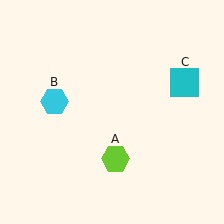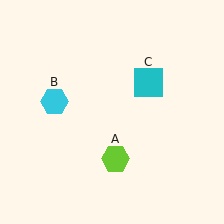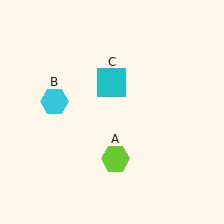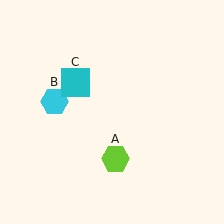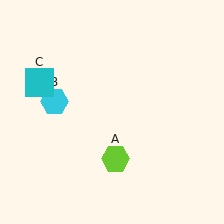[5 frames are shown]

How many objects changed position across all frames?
1 object changed position: cyan square (object C).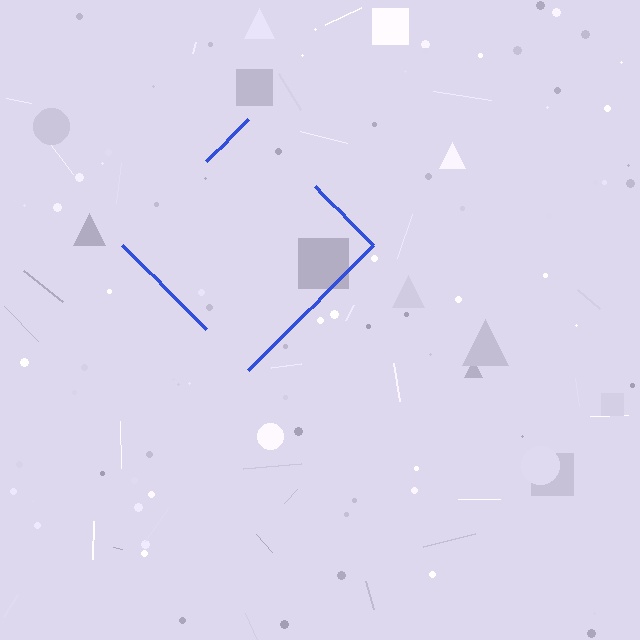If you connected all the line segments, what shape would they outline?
They would outline a diamond.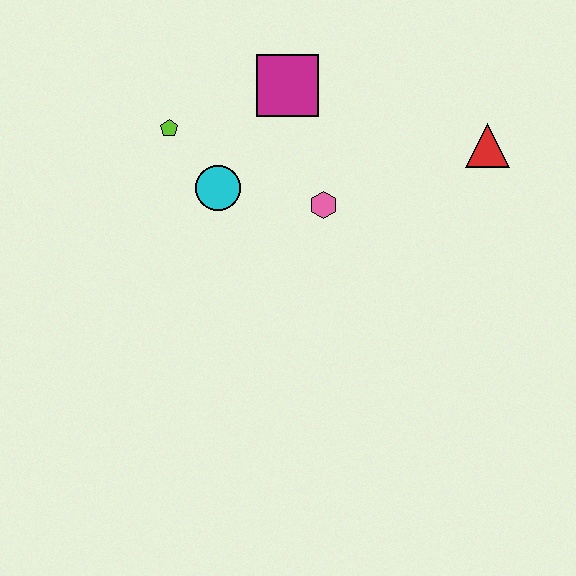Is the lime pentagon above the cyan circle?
Yes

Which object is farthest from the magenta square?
The red triangle is farthest from the magenta square.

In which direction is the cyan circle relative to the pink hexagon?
The cyan circle is to the left of the pink hexagon.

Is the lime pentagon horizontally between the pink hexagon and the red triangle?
No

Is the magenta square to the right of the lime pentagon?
Yes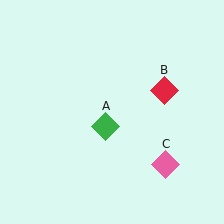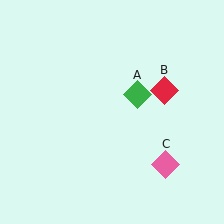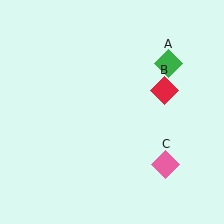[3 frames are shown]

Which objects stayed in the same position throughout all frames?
Red diamond (object B) and pink diamond (object C) remained stationary.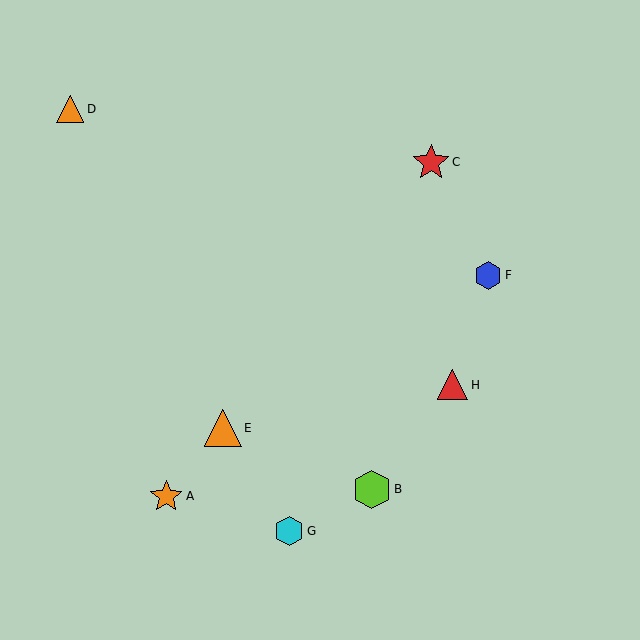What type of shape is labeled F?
Shape F is a blue hexagon.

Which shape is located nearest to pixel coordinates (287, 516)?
The cyan hexagon (labeled G) at (289, 531) is nearest to that location.